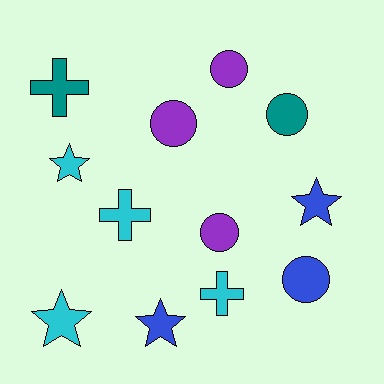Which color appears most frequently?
Cyan, with 4 objects.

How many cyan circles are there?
There are no cyan circles.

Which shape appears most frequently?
Circle, with 5 objects.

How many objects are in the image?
There are 12 objects.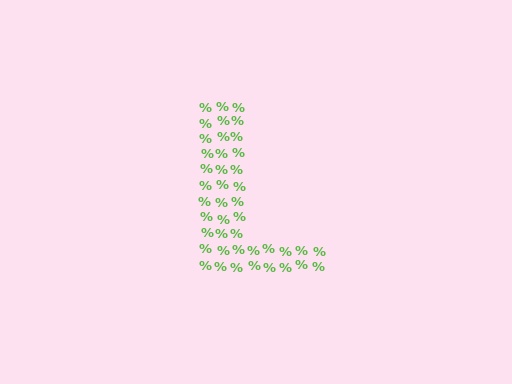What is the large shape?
The large shape is the letter L.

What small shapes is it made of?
It is made of small percent signs.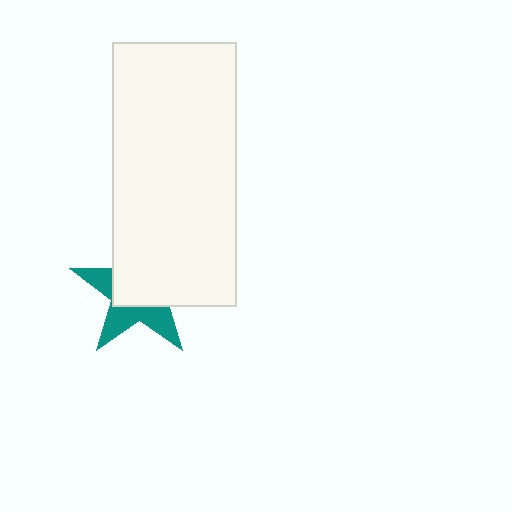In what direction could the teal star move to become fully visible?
The teal star could move toward the lower-left. That would shift it out from behind the white rectangle entirely.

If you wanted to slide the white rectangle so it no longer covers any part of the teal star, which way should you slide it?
Slide it toward the upper-right — that is the most direct way to separate the two shapes.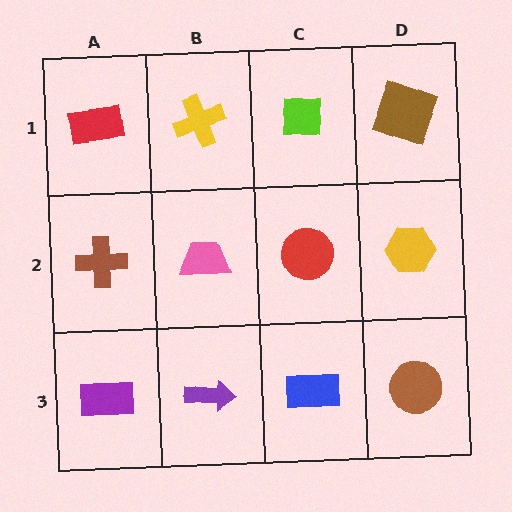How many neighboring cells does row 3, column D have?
2.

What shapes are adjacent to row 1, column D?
A yellow hexagon (row 2, column D), a lime square (row 1, column C).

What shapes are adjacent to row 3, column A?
A brown cross (row 2, column A), a purple arrow (row 3, column B).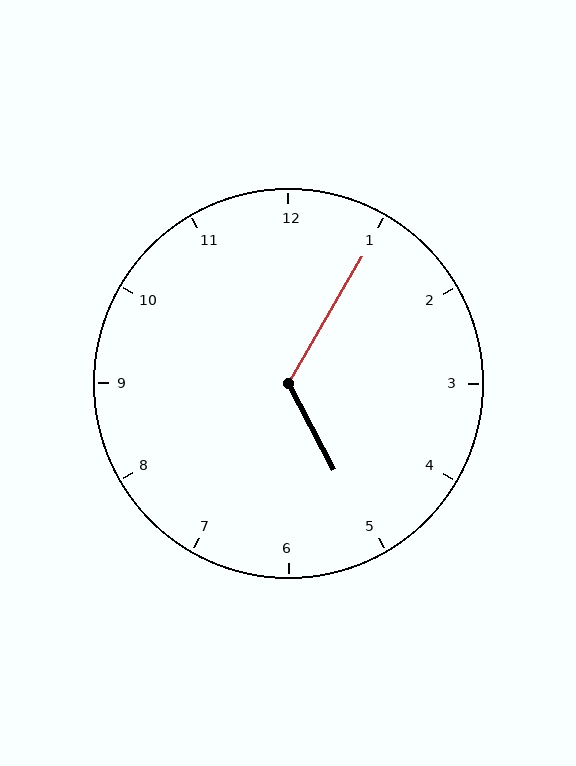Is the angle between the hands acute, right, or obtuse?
It is obtuse.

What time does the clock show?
5:05.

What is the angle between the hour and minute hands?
Approximately 122 degrees.